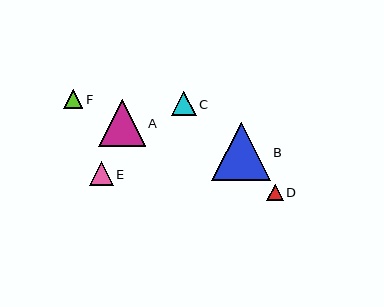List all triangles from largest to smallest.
From largest to smallest: B, A, C, E, F, D.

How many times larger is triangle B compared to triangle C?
Triangle B is approximately 2.4 times the size of triangle C.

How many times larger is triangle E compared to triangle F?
Triangle E is approximately 1.2 times the size of triangle F.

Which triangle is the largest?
Triangle B is the largest with a size of approximately 58 pixels.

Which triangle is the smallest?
Triangle D is the smallest with a size of approximately 17 pixels.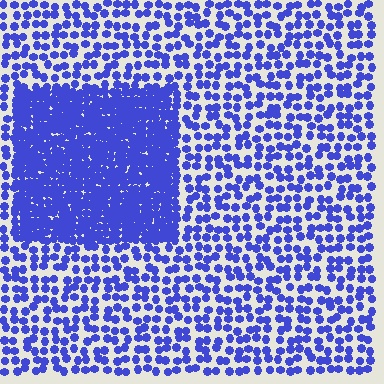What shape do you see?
I see a rectangle.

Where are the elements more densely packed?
The elements are more densely packed inside the rectangle boundary.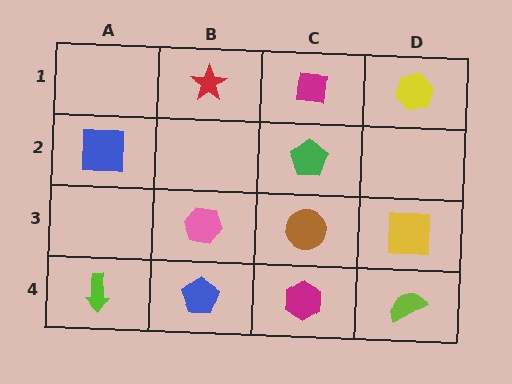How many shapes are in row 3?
3 shapes.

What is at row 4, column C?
A magenta hexagon.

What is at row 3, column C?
A brown circle.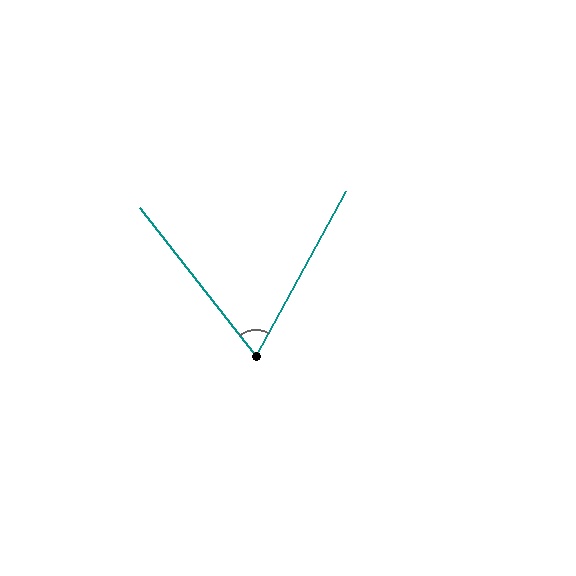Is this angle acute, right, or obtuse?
It is acute.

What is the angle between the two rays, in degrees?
Approximately 67 degrees.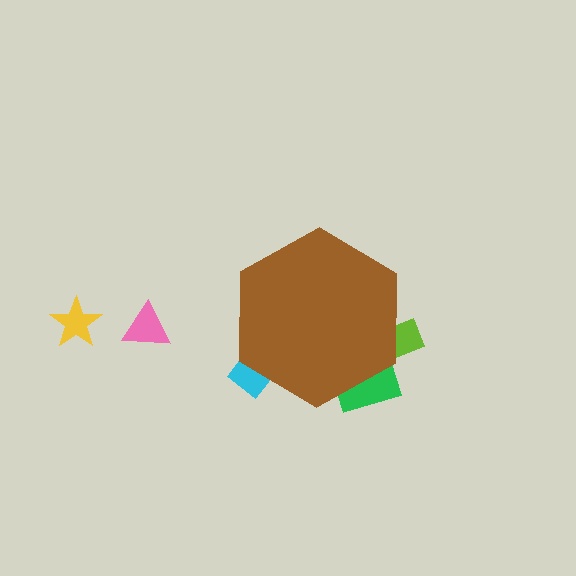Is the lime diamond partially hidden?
Yes, the lime diamond is partially hidden behind the brown hexagon.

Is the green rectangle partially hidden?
Yes, the green rectangle is partially hidden behind the brown hexagon.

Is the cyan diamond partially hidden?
Yes, the cyan diamond is partially hidden behind the brown hexagon.